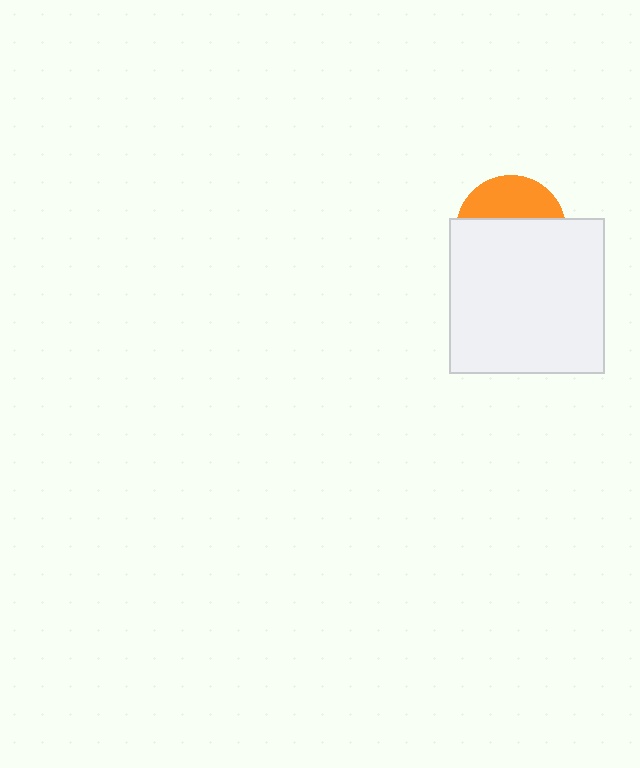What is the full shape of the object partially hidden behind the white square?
The partially hidden object is an orange circle.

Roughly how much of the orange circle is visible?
A small part of it is visible (roughly 36%).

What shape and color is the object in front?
The object in front is a white square.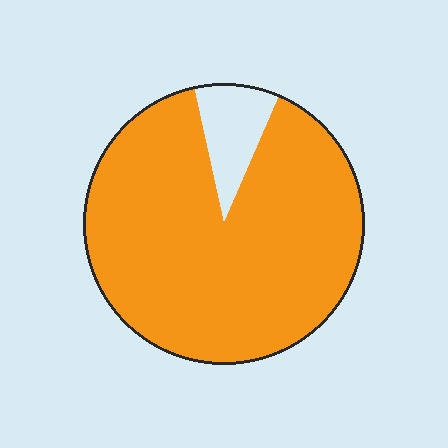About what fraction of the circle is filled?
About nine tenths (9/10).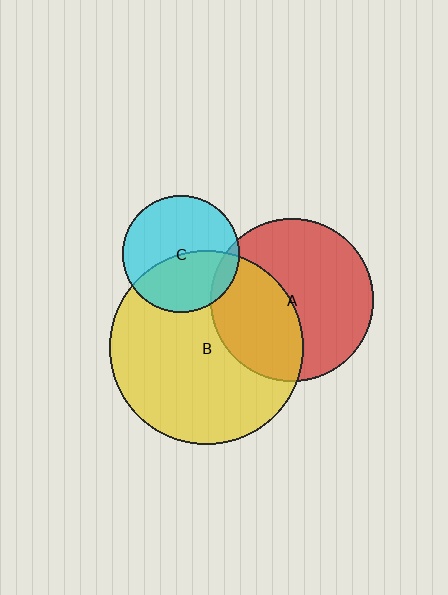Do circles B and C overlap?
Yes.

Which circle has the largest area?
Circle B (yellow).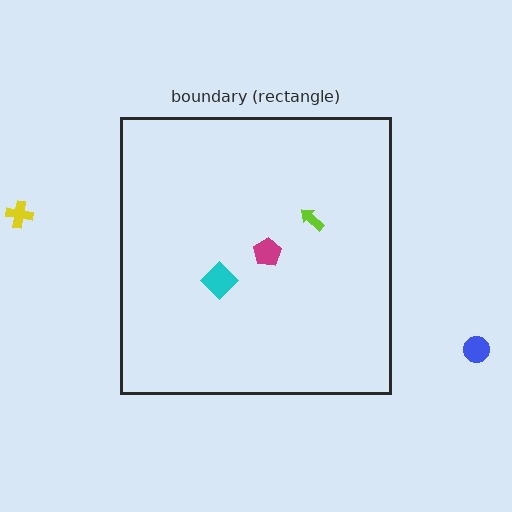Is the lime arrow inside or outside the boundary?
Inside.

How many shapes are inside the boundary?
3 inside, 2 outside.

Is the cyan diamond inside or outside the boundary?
Inside.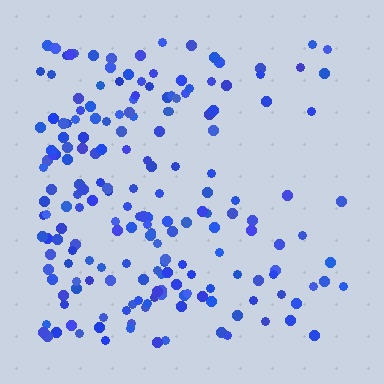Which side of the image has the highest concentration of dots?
The left.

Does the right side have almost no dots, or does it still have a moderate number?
Still a moderate number, just noticeably fewer than the left.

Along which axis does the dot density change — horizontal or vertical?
Horizontal.